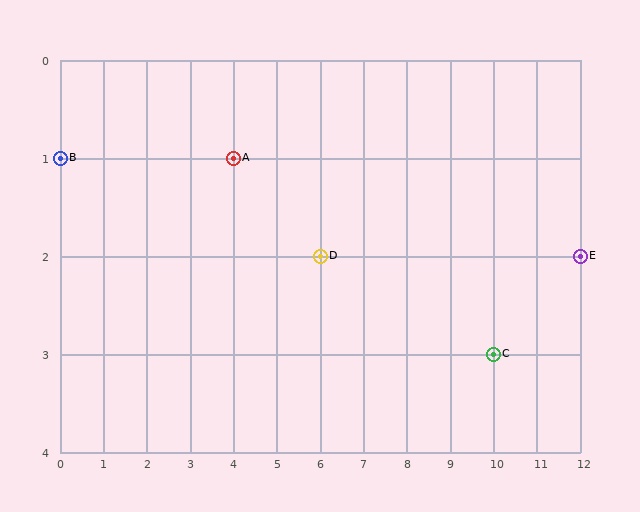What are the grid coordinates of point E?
Point E is at grid coordinates (12, 2).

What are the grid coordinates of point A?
Point A is at grid coordinates (4, 1).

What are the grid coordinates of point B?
Point B is at grid coordinates (0, 1).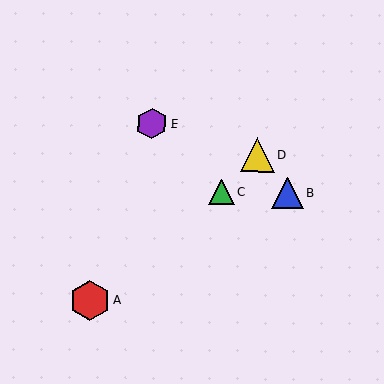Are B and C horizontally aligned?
Yes, both are at y≈193.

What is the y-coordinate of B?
Object B is at y≈193.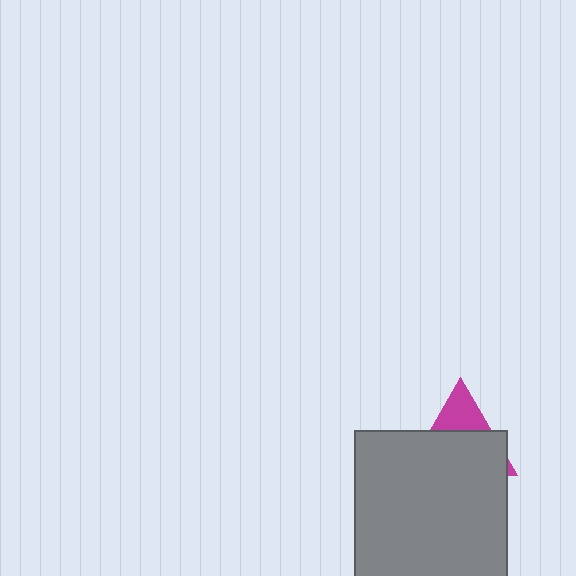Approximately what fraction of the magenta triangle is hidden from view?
Roughly 70% of the magenta triangle is hidden behind the gray rectangle.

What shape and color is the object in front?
The object in front is a gray rectangle.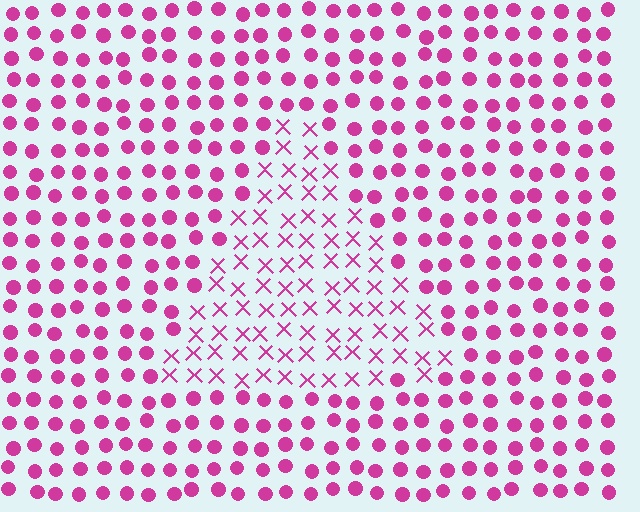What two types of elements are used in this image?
The image uses X marks inside the triangle region and circles outside it.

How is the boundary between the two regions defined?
The boundary is defined by a change in element shape: X marks inside vs. circles outside. All elements share the same color and spacing.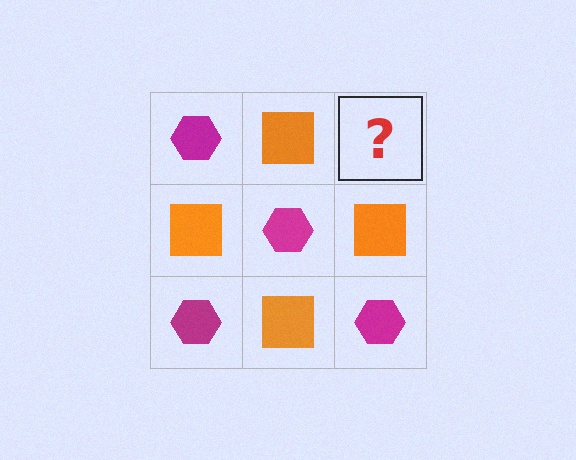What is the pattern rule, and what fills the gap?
The rule is that it alternates magenta hexagon and orange square in a checkerboard pattern. The gap should be filled with a magenta hexagon.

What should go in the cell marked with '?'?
The missing cell should contain a magenta hexagon.